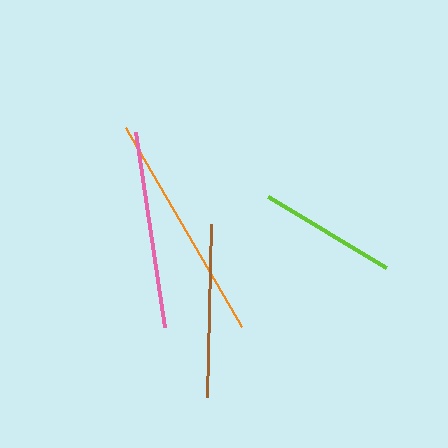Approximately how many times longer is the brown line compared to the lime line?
The brown line is approximately 1.3 times the length of the lime line.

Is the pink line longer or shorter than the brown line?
The pink line is longer than the brown line.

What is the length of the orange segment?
The orange segment is approximately 230 pixels long.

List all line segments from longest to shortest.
From longest to shortest: orange, pink, brown, lime.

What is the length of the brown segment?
The brown segment is approximately 174 pixels long.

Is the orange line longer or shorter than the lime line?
The orange line is longer than the lime line.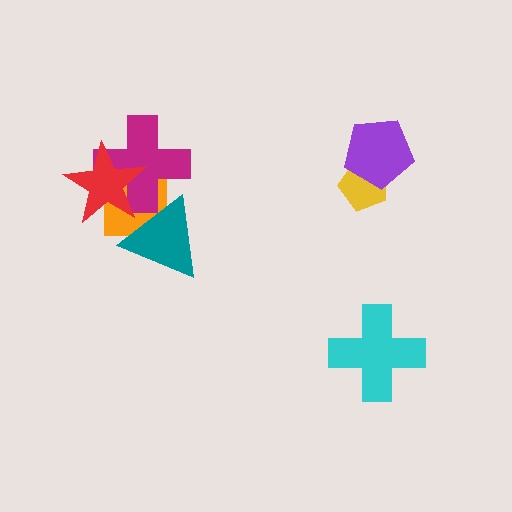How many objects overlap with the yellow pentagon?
1 object overlaps with the yellow pentagon.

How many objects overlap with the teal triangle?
3 objects overlap with the teal triangle.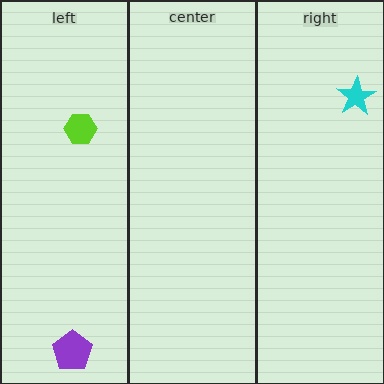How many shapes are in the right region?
1.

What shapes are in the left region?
The purple pentagon, the lime hexagon.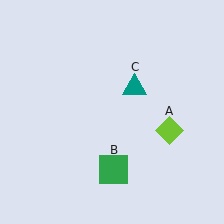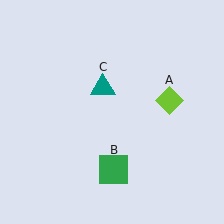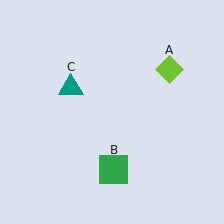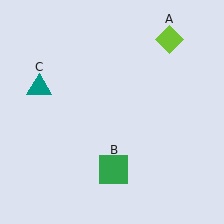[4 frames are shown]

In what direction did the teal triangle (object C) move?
The teal triangle (object C) moved left.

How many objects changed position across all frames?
2 objects changed position: lime diamond (object A), teal triangle (object C).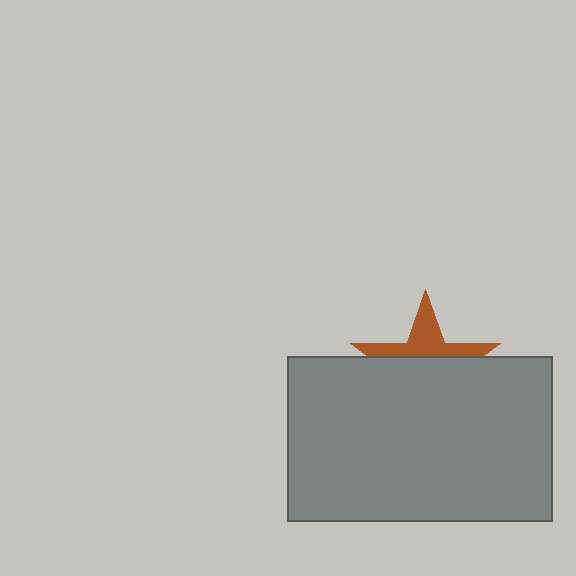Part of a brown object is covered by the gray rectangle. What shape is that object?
It is a star.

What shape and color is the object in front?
The object in front is a gray rectangle.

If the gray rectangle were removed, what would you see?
You would see the complete brown star.